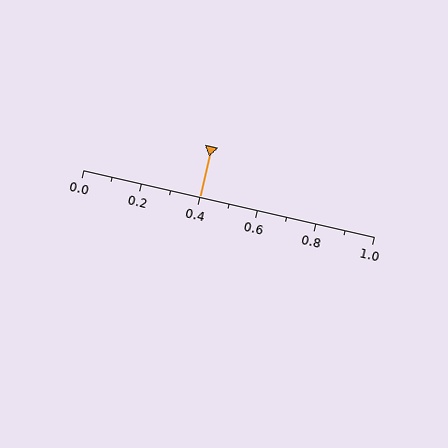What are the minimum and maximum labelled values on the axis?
The axis runs from 0.0 to 1.0.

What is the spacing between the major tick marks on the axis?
The major ticks are spaced 0.2 apart.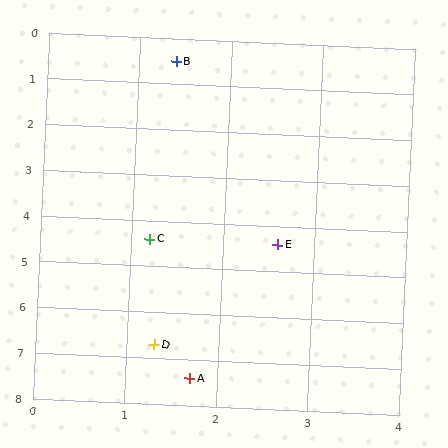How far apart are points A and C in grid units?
Points A and C are about 3.0 grid units apart.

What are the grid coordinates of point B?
Point B is at approximately (1.4, 0.5).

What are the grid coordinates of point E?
Point E is at approximately (2.6, 4.4).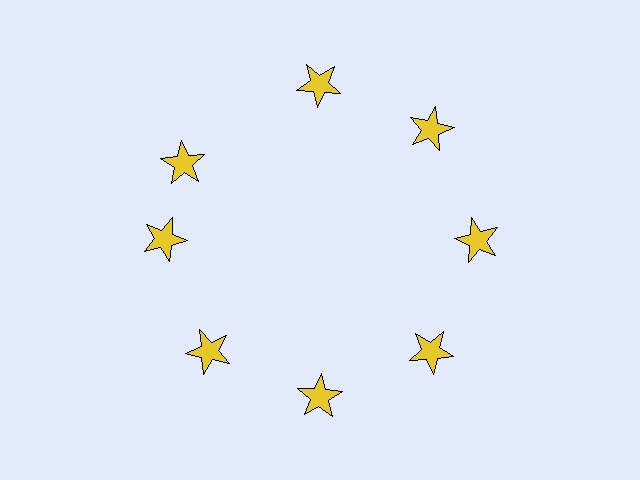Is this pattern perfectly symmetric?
No. The 8 yellow stars are arranged in a ring, but one element near the 10 o'clock position is rotated out of alignment along the ring, breaking the 8-fold rotational symmetry.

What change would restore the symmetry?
The symmetry would be restored by rotating it back into even spacing with its neighbors so that all 8 stars sit at equal angles and equal distance from the center.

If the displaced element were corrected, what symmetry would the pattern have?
It would have 8-fold rotational symmetry — the pattern would map onto itself every 45 degrees.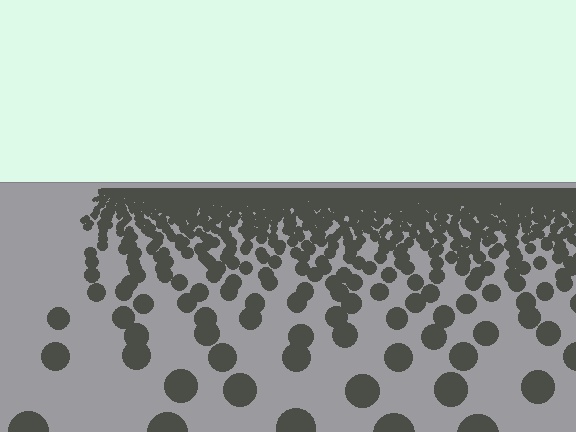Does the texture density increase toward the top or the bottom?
Density increases toward the top.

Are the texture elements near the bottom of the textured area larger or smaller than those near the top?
Larger. Near the bottom, elements are closer to the viewer and appear at a bigger on-screen size.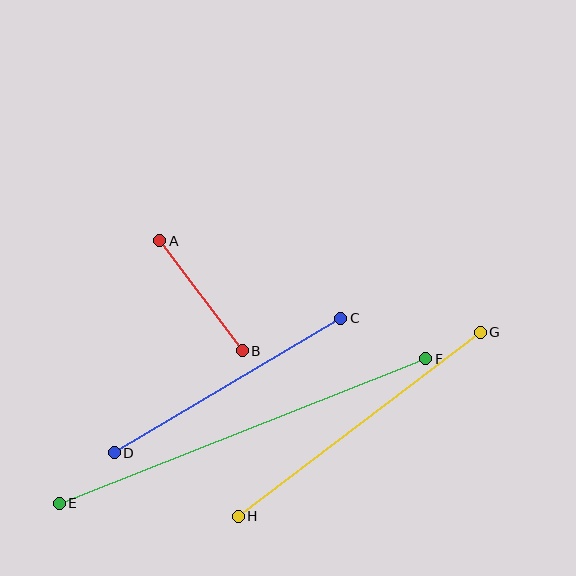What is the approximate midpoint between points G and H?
The midpoint is at approximately (359, 424) pixels.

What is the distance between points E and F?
The distance is approximately 394 pixels.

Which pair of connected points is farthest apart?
Points E and F are farthest apart.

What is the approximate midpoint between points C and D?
The midpoint is at approximately (227, 385) pixels.